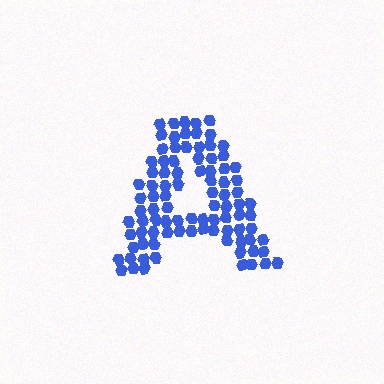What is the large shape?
The large shape is the letter A.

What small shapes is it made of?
It is made of small hexagons.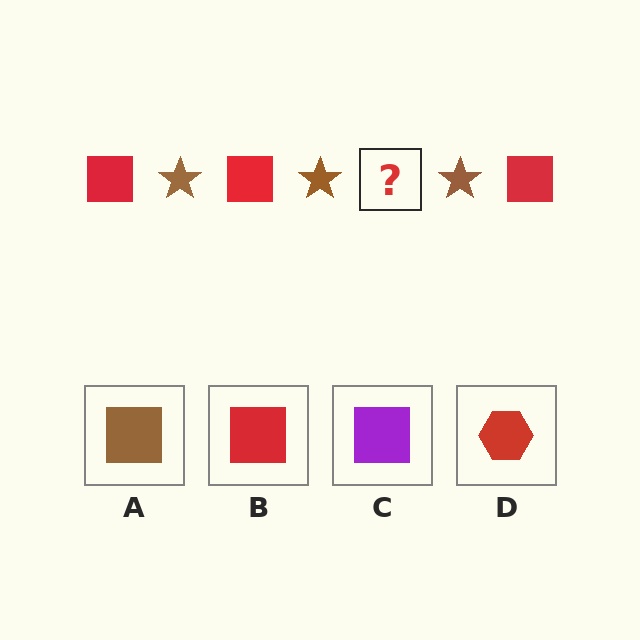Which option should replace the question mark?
Option B.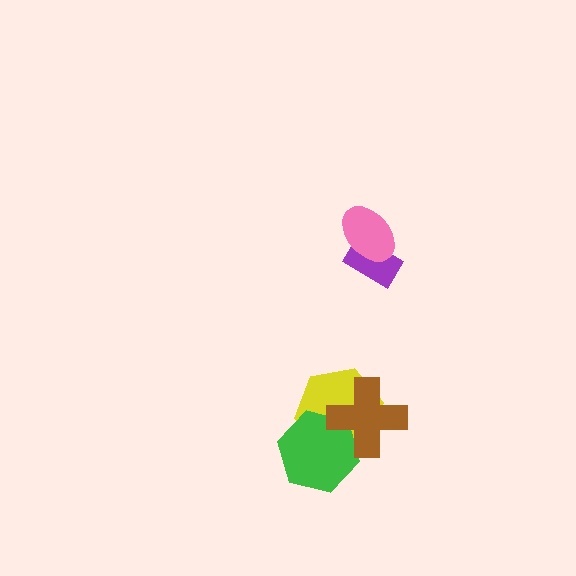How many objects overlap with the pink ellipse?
1 object overlaps with the pink ellipse.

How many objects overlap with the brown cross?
2 objects overlap with the brown cross.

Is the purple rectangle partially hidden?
Yes, it is partially covered by another shape.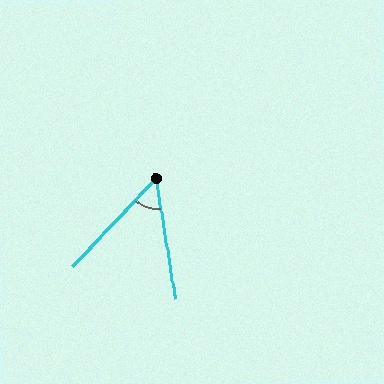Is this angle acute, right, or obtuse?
It is acute.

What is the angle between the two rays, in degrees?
Approximately 53 degrees.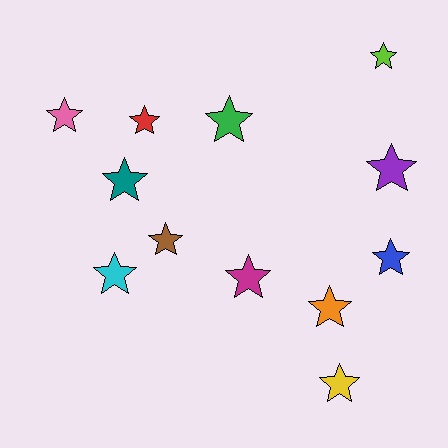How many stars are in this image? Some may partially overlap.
There are 12 stars.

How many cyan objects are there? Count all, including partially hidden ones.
There is 1 cyan object.